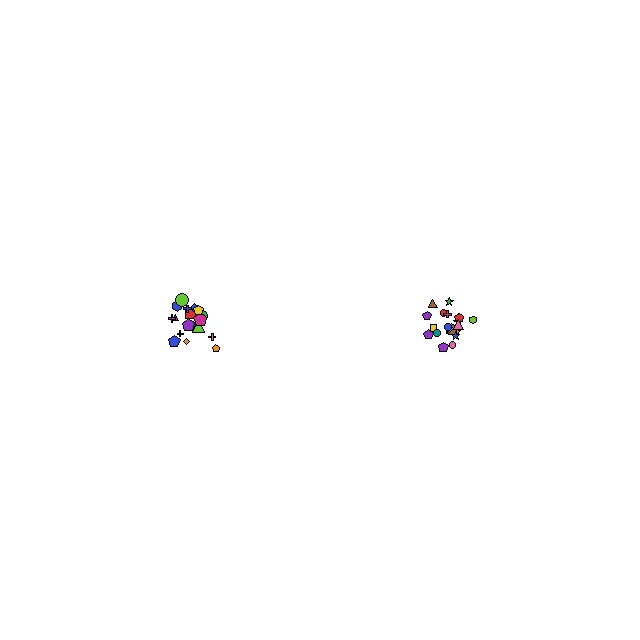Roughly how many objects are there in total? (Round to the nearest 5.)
Roughly 40 objects in total.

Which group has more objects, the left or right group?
The right group.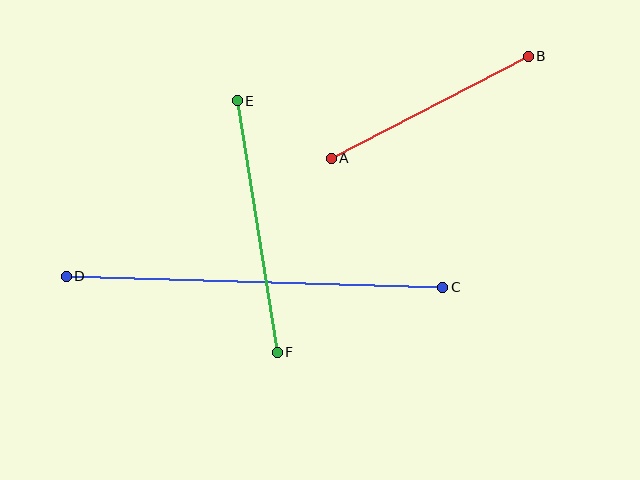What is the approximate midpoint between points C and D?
The midpoint is at approximately (254, 282) pixels.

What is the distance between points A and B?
The distance is approximately 222 pixels.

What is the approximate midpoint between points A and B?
The midpoint is at approximately (430, 107) pixels.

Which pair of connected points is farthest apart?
Points C and D are farthest apart.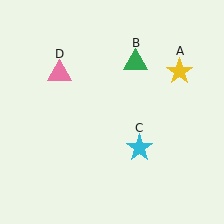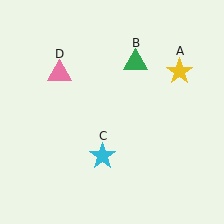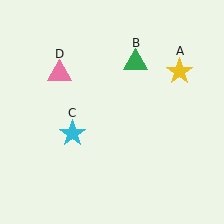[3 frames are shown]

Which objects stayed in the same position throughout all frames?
Yellow star (object A) and green triangle (object B) and pink triangle (object D) remained stationary.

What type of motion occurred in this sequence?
The cyan star (object C) rotated clockwise around the center of the scene.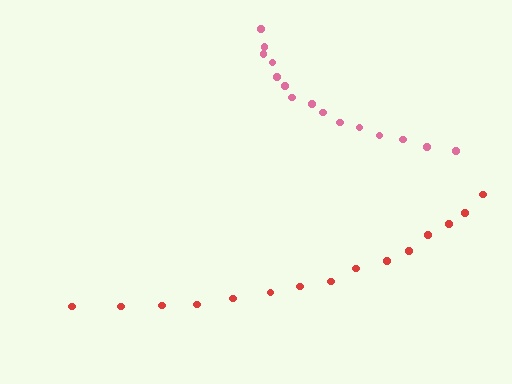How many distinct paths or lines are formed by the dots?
There are 2 distinct paths.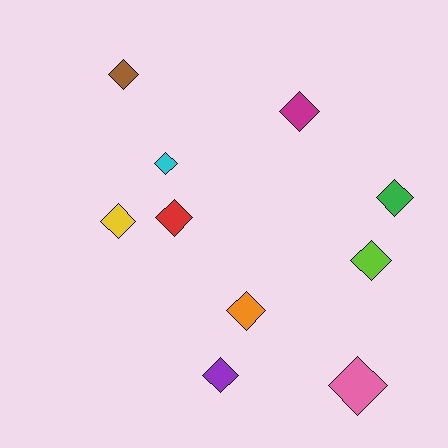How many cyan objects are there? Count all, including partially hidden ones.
There is 1 cyan object.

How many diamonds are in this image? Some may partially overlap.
There are 10 diamonds.